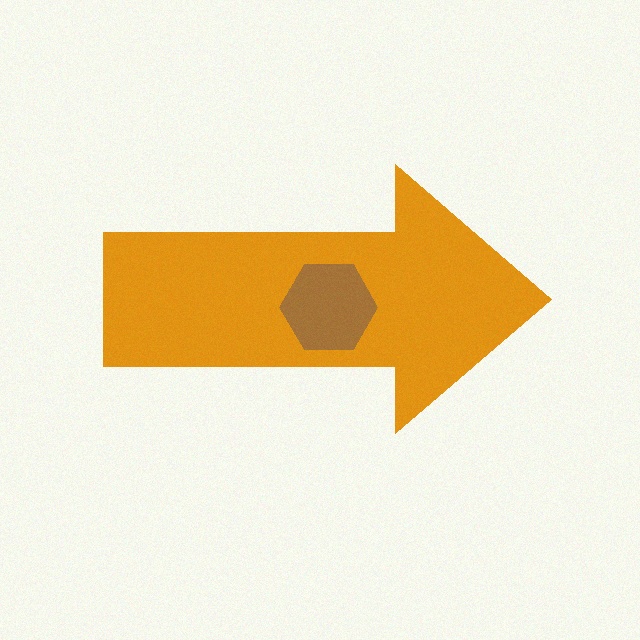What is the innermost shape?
The brown hexagon.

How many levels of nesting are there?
2.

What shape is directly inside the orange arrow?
The brown hexagon.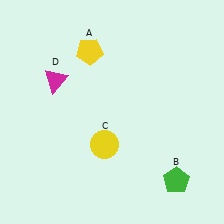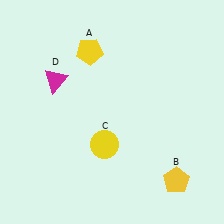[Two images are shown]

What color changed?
The pentagon (B) changed from green in Image 1 to yellow in Image 2.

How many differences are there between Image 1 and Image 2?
There is 1 difference between the two images.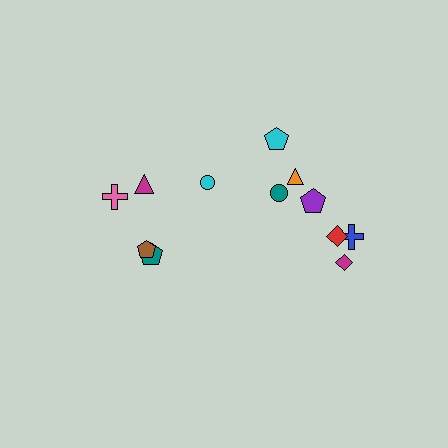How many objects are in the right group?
There are 7 objects.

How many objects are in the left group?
There are 5 objects.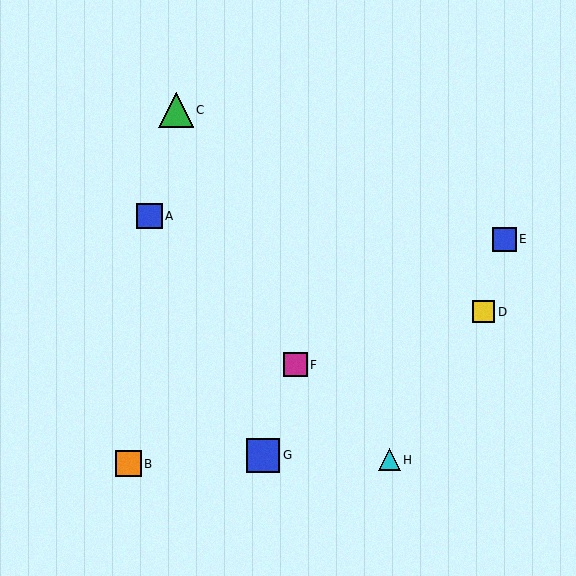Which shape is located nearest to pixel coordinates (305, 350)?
The magenta square (labeled F) at (295, 365) is nearest to that location.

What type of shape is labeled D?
Shape D is a yellow square.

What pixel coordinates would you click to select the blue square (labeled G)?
Click at (263, 455) to select the blue square G.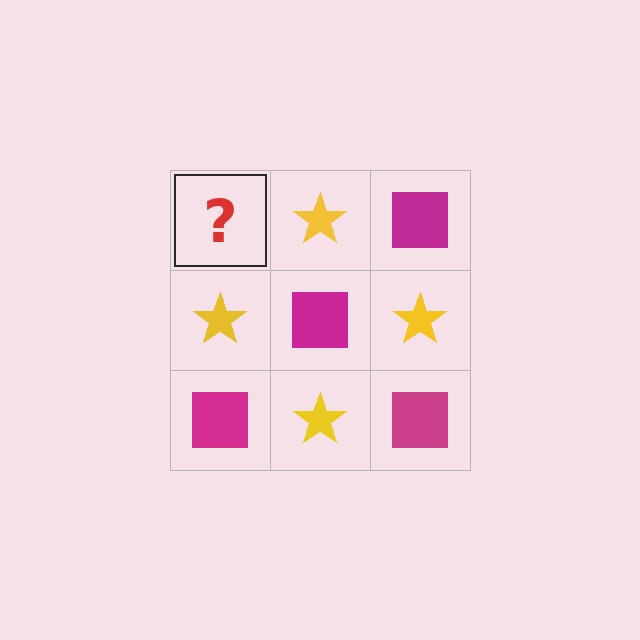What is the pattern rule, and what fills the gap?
The rule is that it alternates magenta square and yellow star in a checkerboard pattern. The gap should be filled with a magenta square.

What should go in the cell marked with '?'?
The missing cell should contain a magenta square.